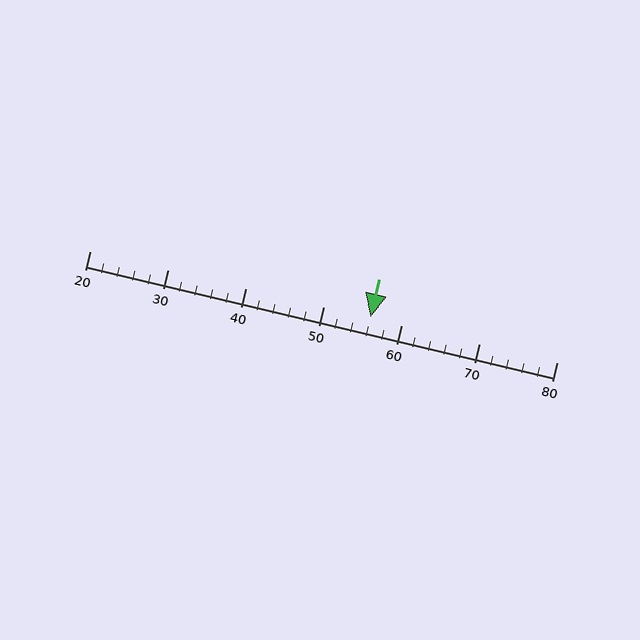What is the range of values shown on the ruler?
The ruler shows values from 20 to 80.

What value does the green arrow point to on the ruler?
The green arrow points to approximately 56.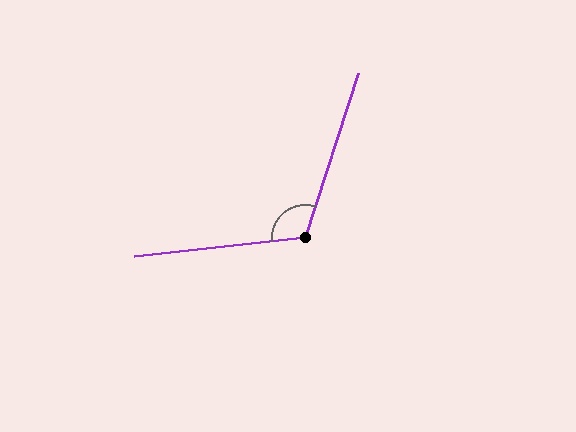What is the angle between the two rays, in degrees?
Approximately 114 degrees.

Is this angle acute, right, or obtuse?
It is obtuse.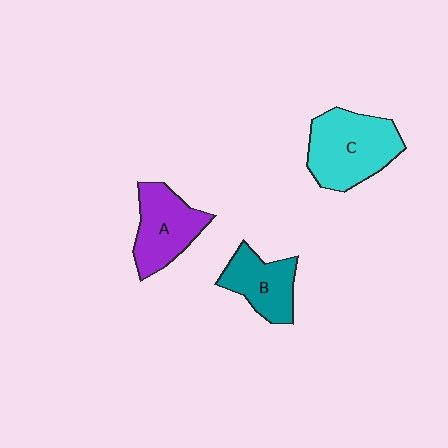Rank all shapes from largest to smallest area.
From largest to smallest: C (cyan), A (purple), B (teal).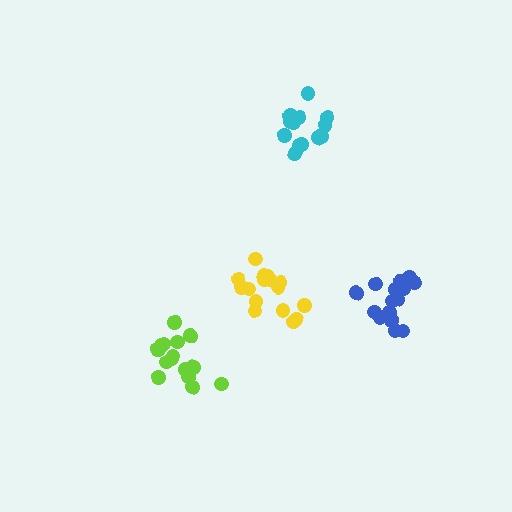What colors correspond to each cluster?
The clusters are colored: lime, cyan, yellow, blue.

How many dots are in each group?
Group 1: 16 dots, Group 2: 14 dots, Group 3: 16 dots, Group 4: 15 dots (61 total).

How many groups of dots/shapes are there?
There are 4 groups.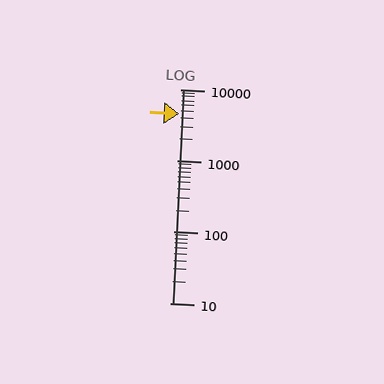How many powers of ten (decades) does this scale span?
The scale spans 3 decades, from 10 to 10000.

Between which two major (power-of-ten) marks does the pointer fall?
The pointer is between 1000 and 10000.